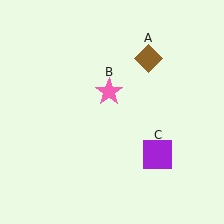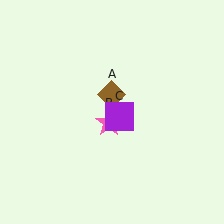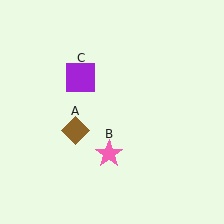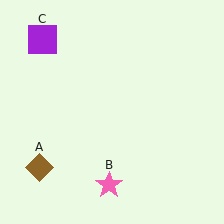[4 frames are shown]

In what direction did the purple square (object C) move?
The purple square (object C) moved up and to the left.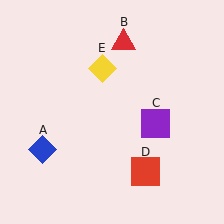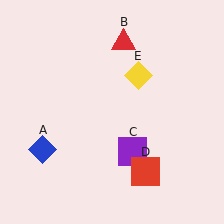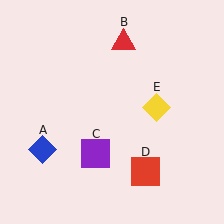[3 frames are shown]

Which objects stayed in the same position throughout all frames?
Blue diamond (object A) and red triangle (object B) and red square (object D) remained stationary.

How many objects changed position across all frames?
2 objects changed position: purple square (object C), yellow diamond (object E).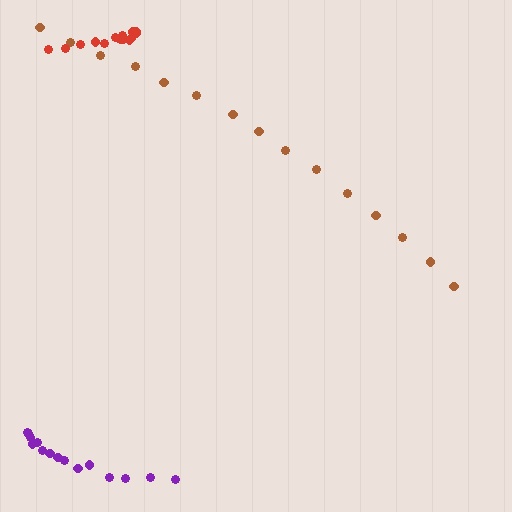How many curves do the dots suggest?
There are 3 distinct paths.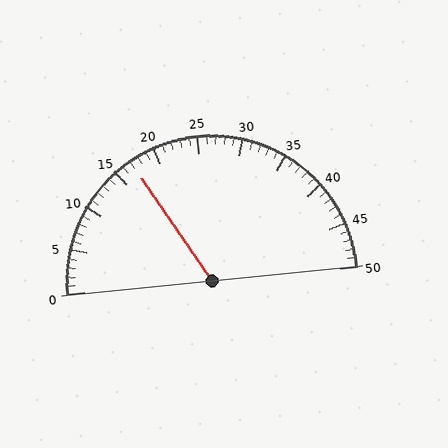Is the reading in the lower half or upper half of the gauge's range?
The reading is in the lower half of the range (0 to 50).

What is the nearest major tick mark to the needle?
The nearest major tick mark is 15.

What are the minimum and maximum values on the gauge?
The gauge ranges from 0 to 50.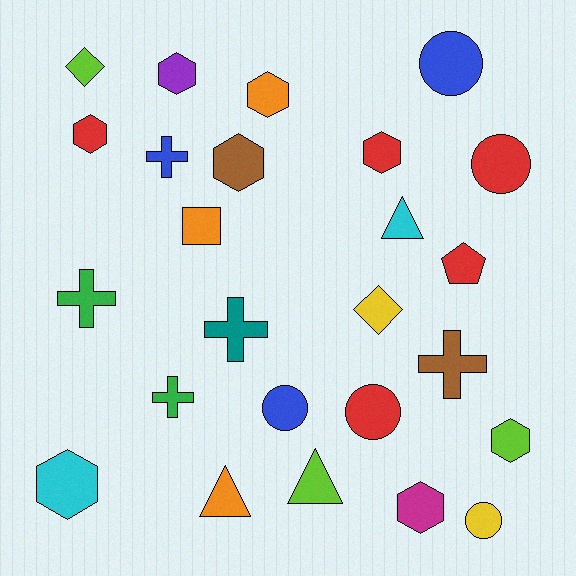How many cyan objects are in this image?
There are 2 cyan objects.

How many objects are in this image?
There are 25 objects.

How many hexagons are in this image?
There are 8 hexagons.